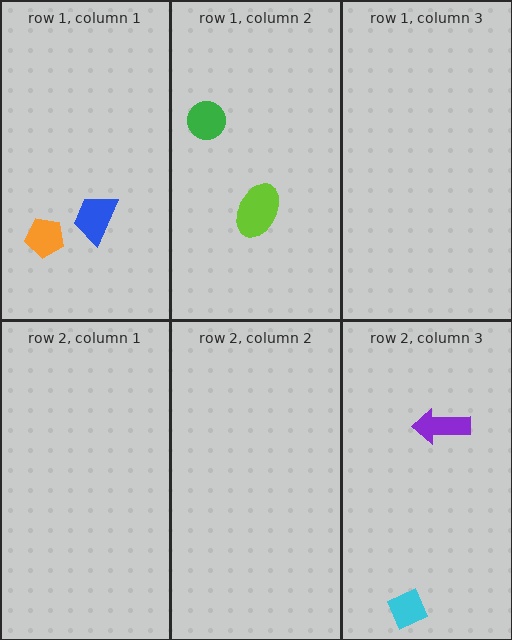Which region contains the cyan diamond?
The row 2, column 3 region.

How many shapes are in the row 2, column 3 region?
2.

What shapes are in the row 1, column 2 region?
The lime ellipse, the green circle.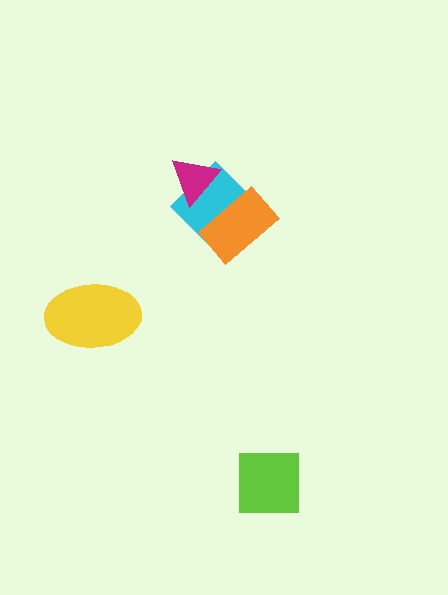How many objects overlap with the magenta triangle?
1 object overlaps with the magenta triangle.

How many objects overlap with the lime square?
0 objects overlap with the lime square.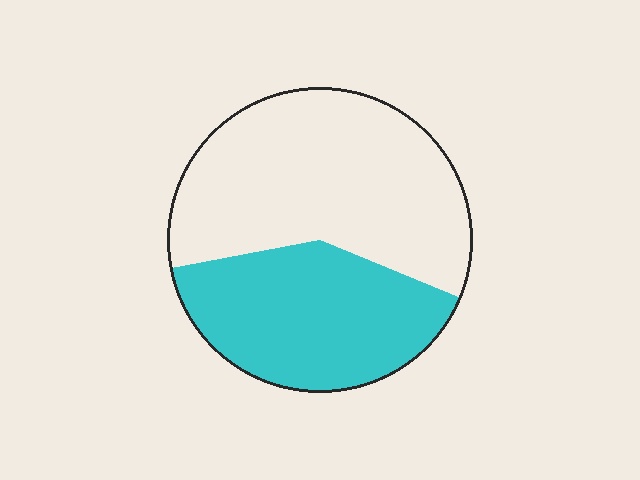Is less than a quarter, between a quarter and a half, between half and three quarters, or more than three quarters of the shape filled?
Between a quarter and a half.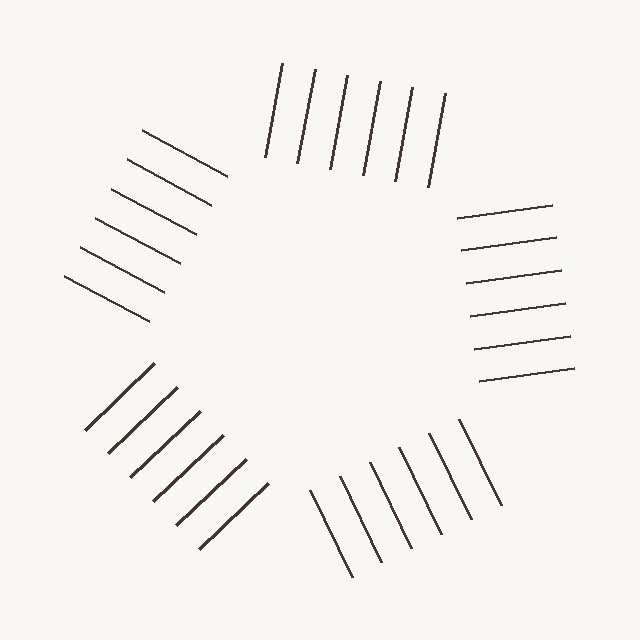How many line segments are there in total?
30 — 6 along each of the 5 edges.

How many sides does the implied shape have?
5 sides — the line-ends trace a pentagon.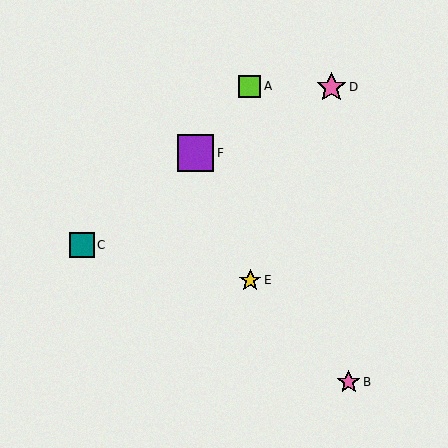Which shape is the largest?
The purple square (labeled F) is the largest.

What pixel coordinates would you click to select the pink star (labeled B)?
Click at (349, 382) to select the pink star B.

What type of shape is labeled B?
Shape B is a pink star.